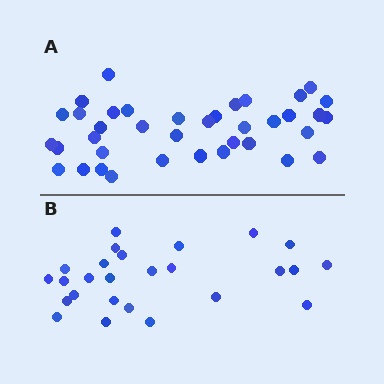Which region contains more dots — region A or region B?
Region A (the top region) has more dots.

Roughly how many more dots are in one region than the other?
Region A has roughly 12 or so more dots than region B.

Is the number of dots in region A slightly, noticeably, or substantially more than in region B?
Region A has substantially more. The ratio is roughly 1.5 to 1.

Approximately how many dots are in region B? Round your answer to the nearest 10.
About 30 dots. (The exact count is 26, which rounds to 30.)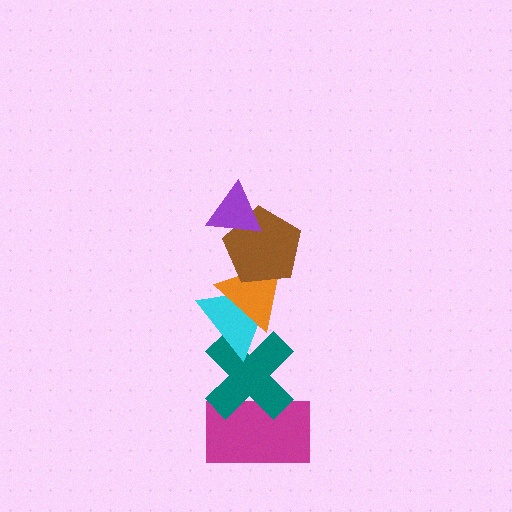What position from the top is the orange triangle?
The orange triangle is 3rd from the top.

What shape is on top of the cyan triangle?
The orange triangle is on top of the cyan triangle.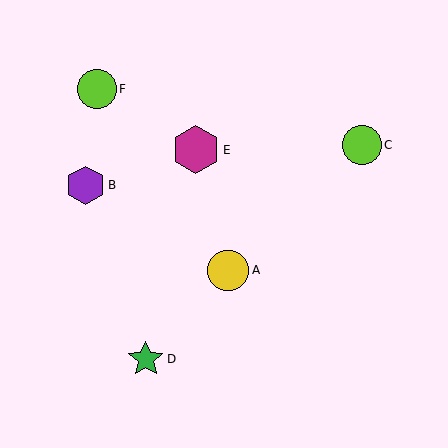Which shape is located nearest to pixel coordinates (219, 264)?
The yellow circle (labeled A) at (228, 270) is nearest to that location.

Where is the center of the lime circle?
The center of the lime circle is at (97, 89).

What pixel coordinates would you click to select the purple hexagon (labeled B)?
Click at (85, 185) to select the purple hexagon B.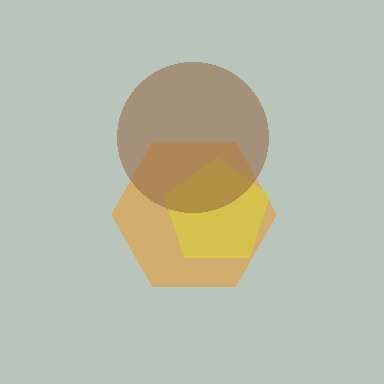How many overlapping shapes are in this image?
There are 3 overlapping shapes in the image.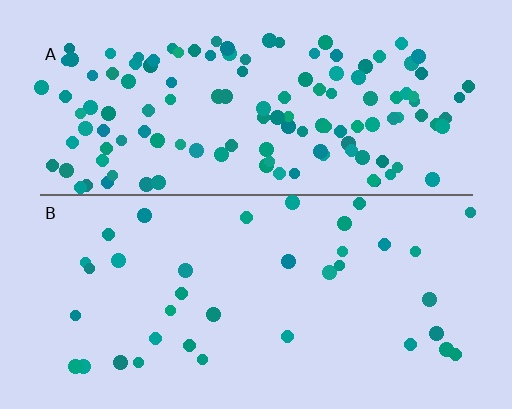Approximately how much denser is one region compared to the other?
Approximately 3.6× — region A over region B.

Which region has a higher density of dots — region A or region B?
A (the top).